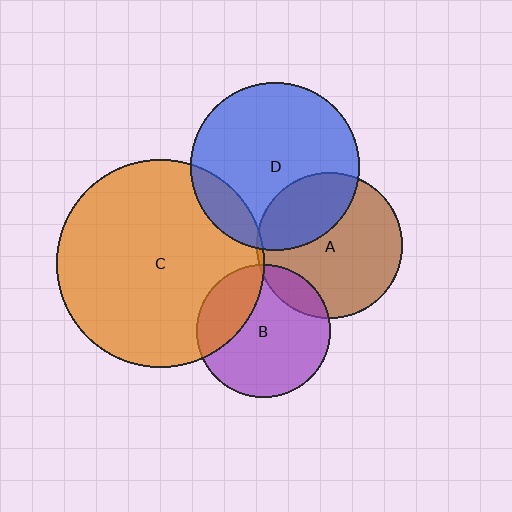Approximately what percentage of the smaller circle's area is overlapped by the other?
Approximately 5%.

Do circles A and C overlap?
Yes.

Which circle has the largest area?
Circle C (orange).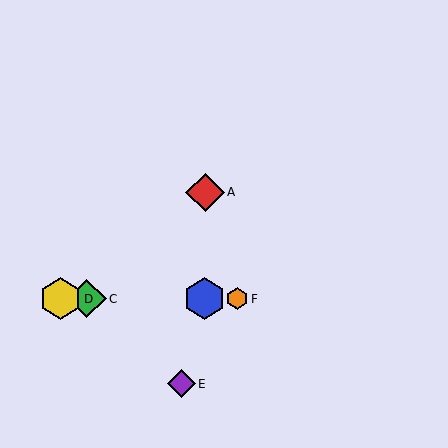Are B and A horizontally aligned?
No, B is at y≈299 and A is at y≈192.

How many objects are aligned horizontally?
4 objects (B, C, D, F) are aligned horizontally.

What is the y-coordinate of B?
Object B is at y≈299.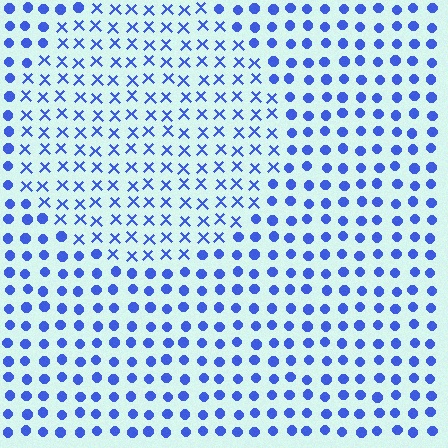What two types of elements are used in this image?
The image uses X marks inside the circle region and circles outside it.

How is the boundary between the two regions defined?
The boundary is defined by a change in element shape: X marks inside vs. circles outside. All elements share the same color and spacing.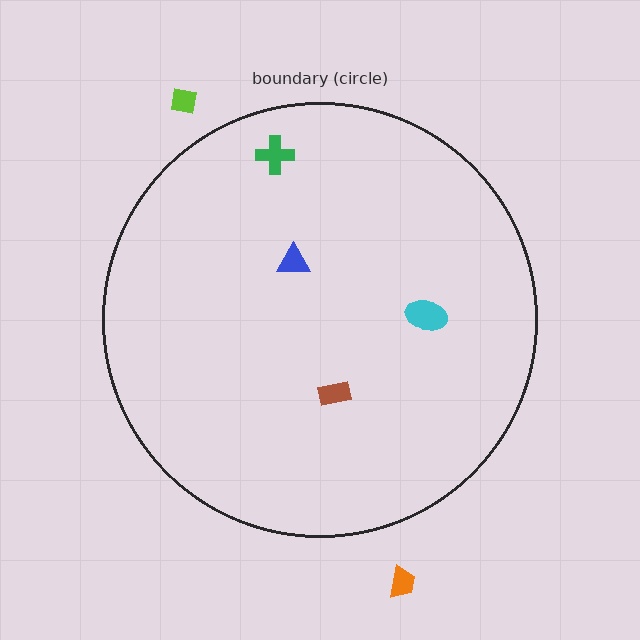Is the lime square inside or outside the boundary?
Outside.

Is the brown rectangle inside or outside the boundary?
Inside.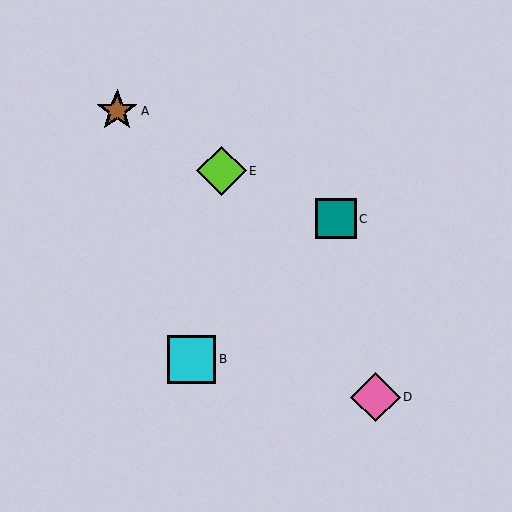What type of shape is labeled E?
Shape E is a lime diamond.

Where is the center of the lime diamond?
The center of the lime diamond is at (221, 171).